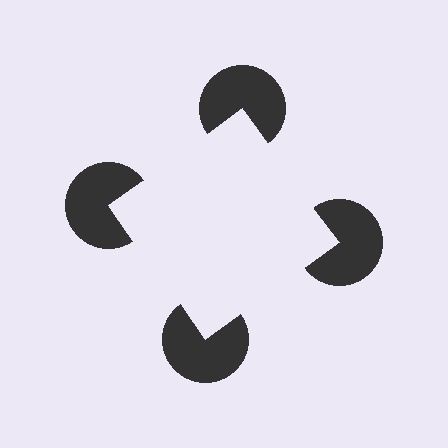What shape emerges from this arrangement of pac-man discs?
An illusory square — its edges are inferred from the aligned wedge cuts in the pac-man discs, not physically drawn.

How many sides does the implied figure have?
4 sides.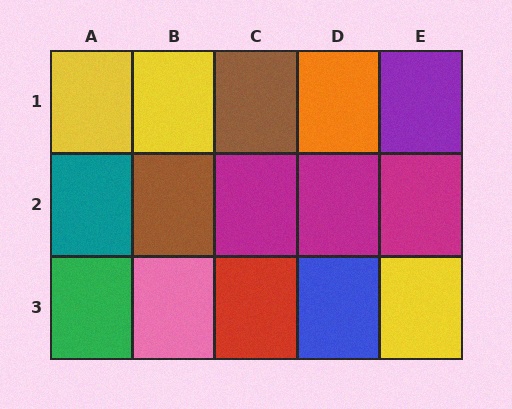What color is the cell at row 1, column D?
Orange.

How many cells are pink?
1 cell is pink.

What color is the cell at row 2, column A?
Teal.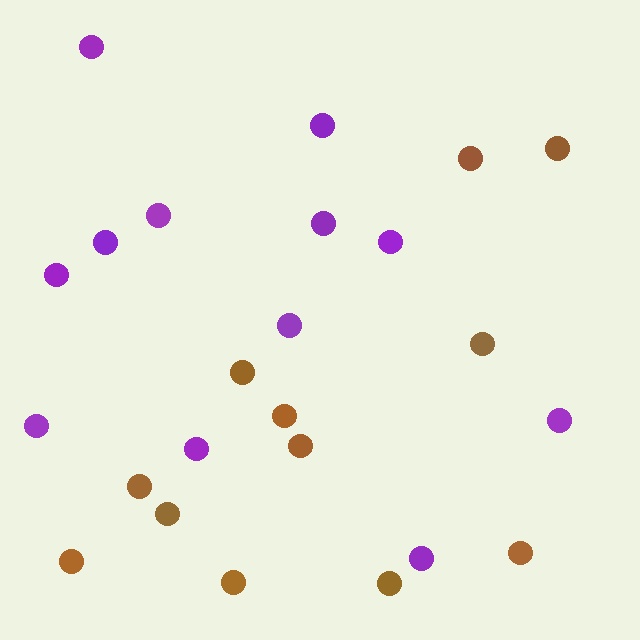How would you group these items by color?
There are 2 groups: one group of brown circles (12) and one group of purple circles (12).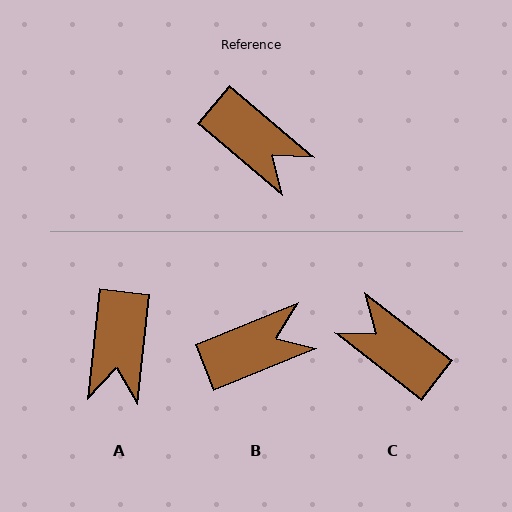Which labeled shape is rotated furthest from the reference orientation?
C, about 177 degrees away.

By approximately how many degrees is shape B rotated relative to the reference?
Approximately 63 degrees counter-clockwise.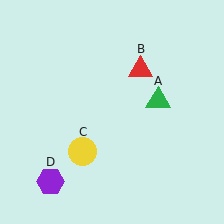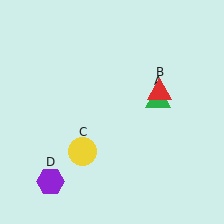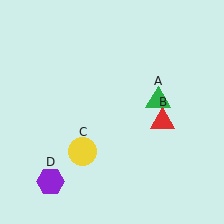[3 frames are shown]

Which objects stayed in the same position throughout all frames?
Green triangle (object A) and yellow circle (object C) and purple hexagon (object D) remained stationary.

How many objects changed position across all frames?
1 object changed position: red triangle (object B).